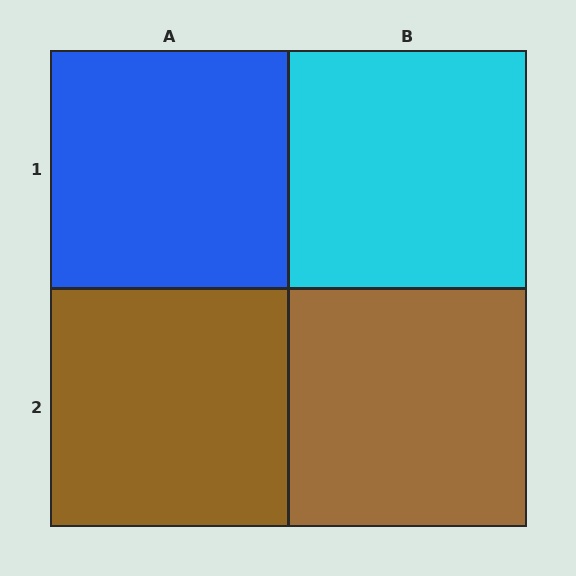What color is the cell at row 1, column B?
Cyan.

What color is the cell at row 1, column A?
Blue.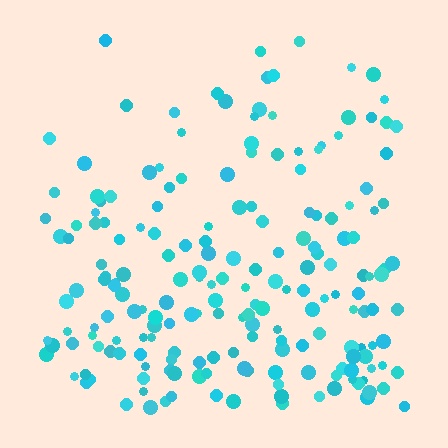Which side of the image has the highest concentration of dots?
The bottom.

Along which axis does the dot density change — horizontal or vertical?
Vertical.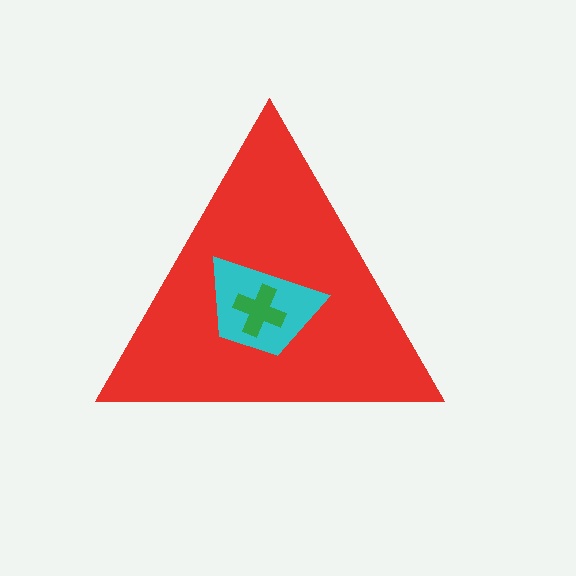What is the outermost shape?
The red triangle.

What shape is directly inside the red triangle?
The cyan trapezoid.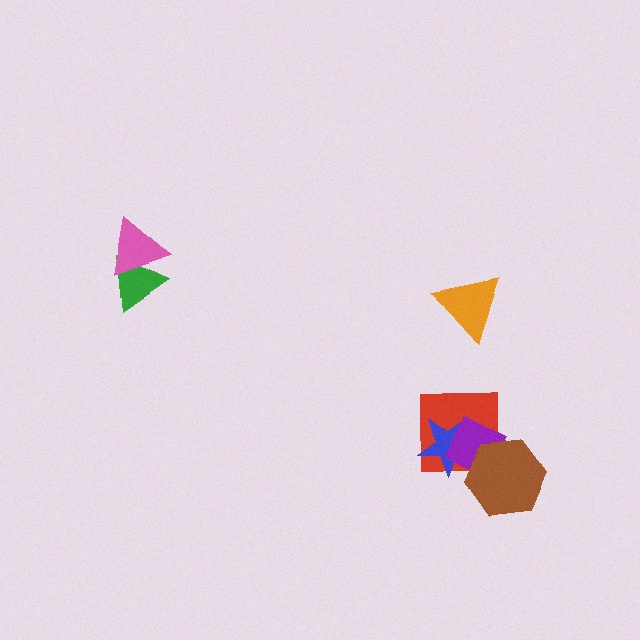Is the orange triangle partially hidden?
No, no other shape covers it.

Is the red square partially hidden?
Yes, it is partially covered by another shape.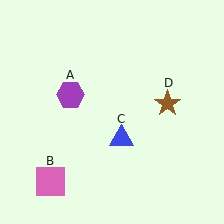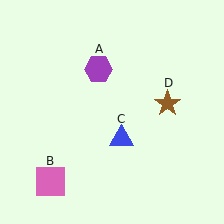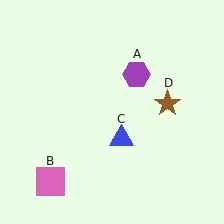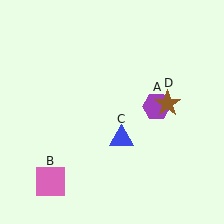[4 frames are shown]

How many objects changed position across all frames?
1 object changed position: purple hexagon (object A).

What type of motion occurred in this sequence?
The purple hexagon (object A) rotated clockwise around the center of the scene.